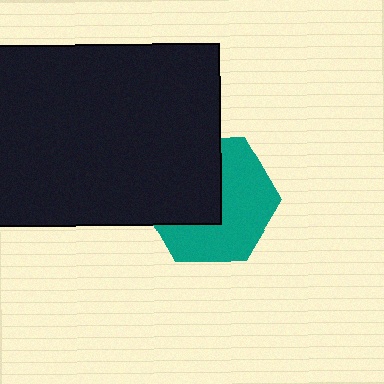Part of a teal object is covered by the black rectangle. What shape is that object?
It is a hexagon.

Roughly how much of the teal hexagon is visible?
About half of it is visible (roughly 55%).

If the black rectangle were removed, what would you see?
You would see the complete teal hexagon.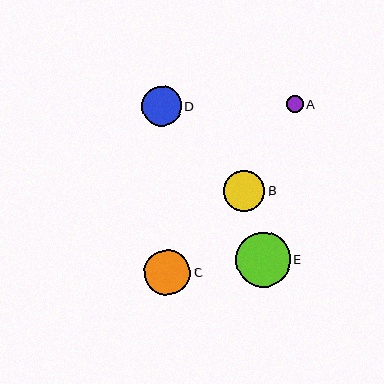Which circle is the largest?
Circle E is the largest with a size of approximately 55 pixels.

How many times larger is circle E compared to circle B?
Circle E is approximately 1.3 times the size of circle B.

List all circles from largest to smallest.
From largest to smallest: E, C, B, D, A.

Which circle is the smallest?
Circle A is the smallest with a size of approximately 17 pixels.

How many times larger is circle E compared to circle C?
Circle E is approximately 1.2 times the size of circle C.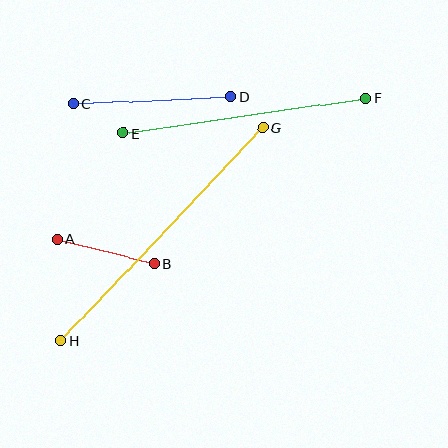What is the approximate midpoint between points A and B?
The midpoint is at approximately (106, 251) pixels.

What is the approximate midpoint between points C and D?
The midpoint is at approximately (152, 101) pixels.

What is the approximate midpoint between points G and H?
The midpoint is at approximately (162, 234) pixels.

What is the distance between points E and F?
The distance is approximately 244 pixels.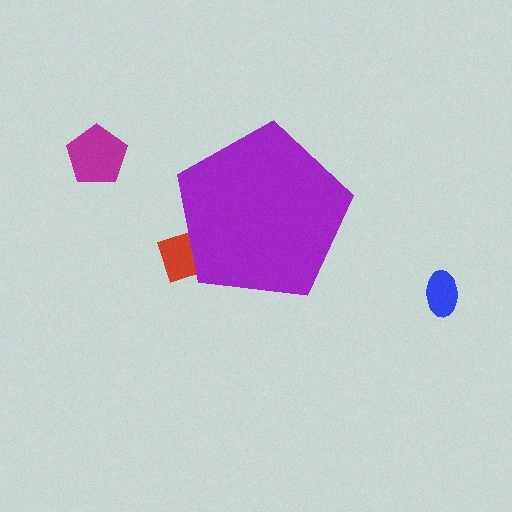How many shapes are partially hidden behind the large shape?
1 shape is partially hidden.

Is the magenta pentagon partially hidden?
No, the magenta pentagon is fully visible.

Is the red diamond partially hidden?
Yes, the red diamond is partially hidden behind the purple pentagon.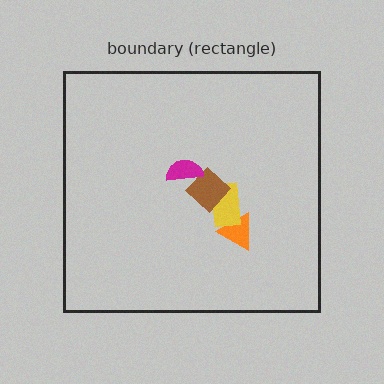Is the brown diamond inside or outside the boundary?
Inside.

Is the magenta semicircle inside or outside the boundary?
Inside.